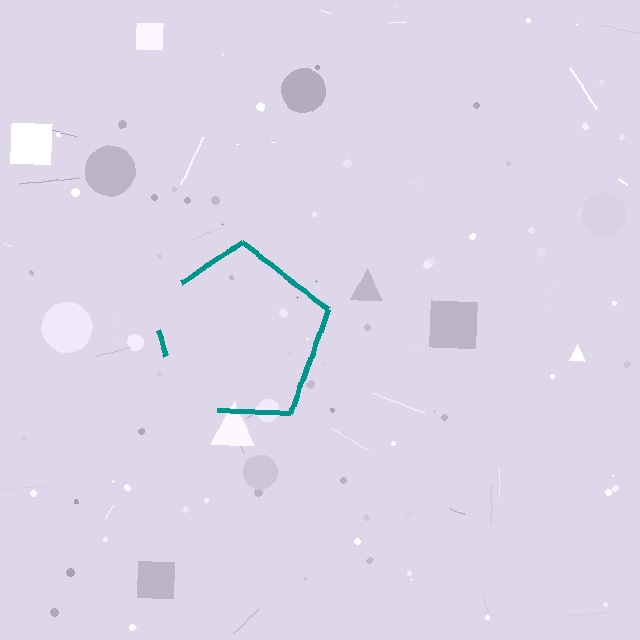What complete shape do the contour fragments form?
The contour fragments form a pentagon.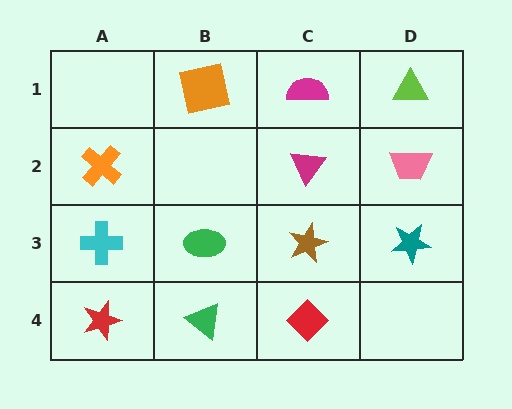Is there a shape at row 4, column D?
No, that cell is empty.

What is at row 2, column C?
A magenta triangle.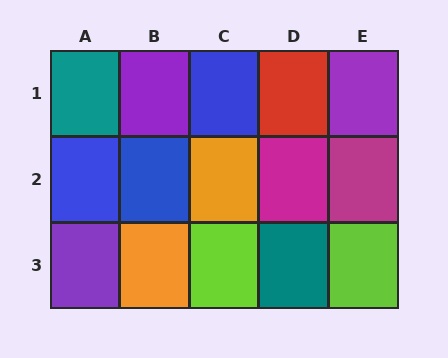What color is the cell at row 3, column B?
Orange.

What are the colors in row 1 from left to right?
Teal, purple, blue, red, purple.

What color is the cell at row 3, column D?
Teal.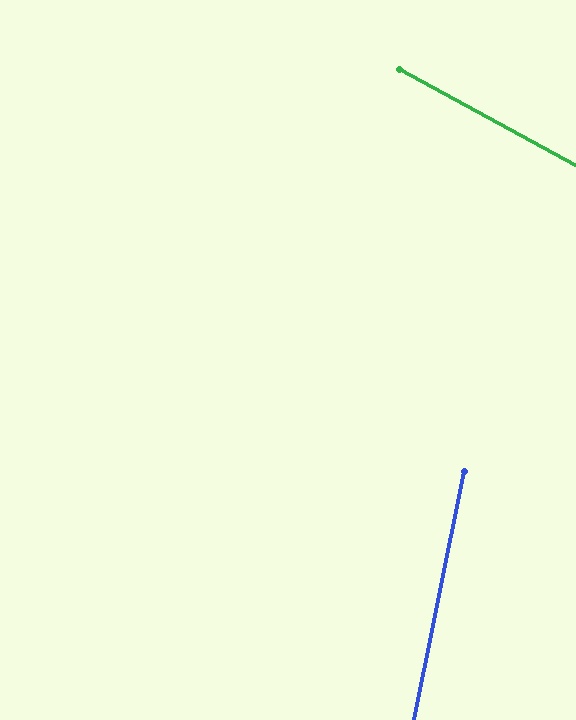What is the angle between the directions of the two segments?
Approximately 73 degrees.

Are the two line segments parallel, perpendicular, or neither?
Neither parallel nor perpendicular — they differ by about 73°.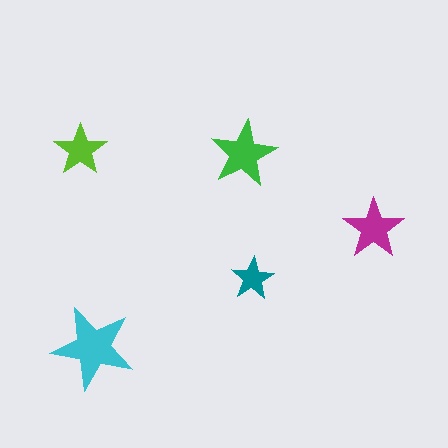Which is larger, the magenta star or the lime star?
The magenta one.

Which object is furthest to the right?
The magenta star is rightmost.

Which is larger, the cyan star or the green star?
The cyan one.